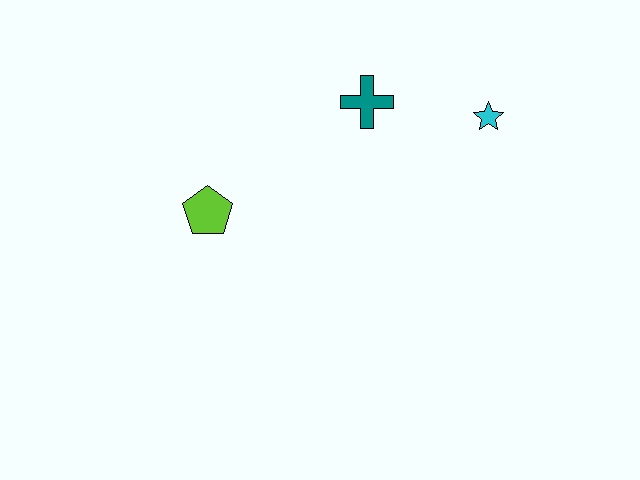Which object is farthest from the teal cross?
The lime pentagon is farthest from the teal cross.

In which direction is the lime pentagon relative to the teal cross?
The lime pentagon is to the left of the teal cross.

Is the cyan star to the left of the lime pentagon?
No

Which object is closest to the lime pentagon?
The teal cross is closest to the lime pentagon.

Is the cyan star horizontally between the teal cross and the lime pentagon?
No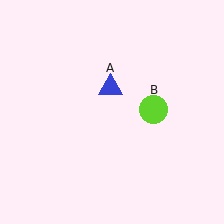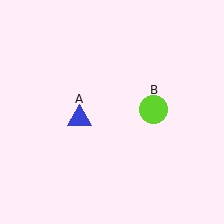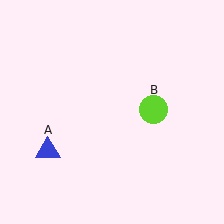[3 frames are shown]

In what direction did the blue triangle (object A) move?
The blue triangle (object A) moved down and to the left.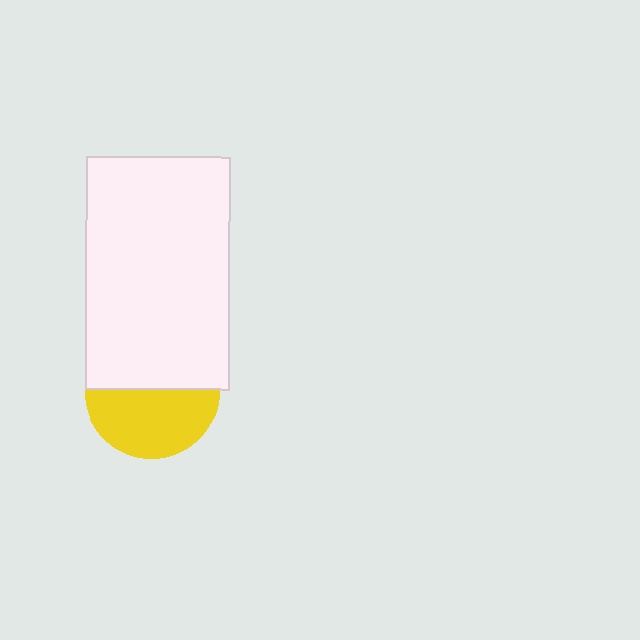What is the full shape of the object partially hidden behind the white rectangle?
The partially hidden object is a yellow circle.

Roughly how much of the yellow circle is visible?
About half of it is visible (roughly 51%).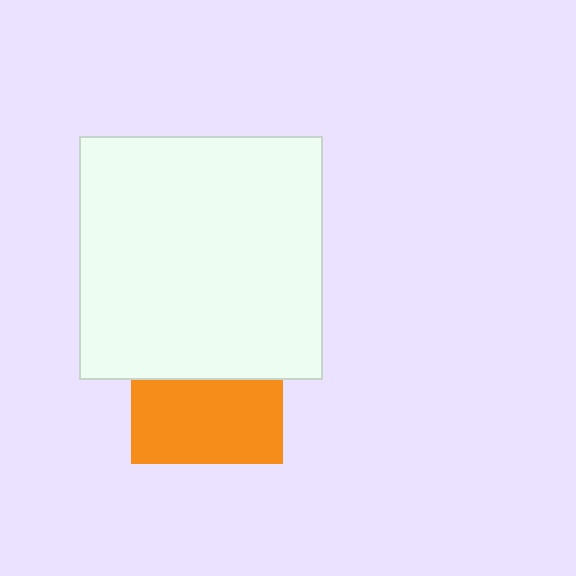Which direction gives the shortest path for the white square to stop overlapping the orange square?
Moving up gives the shortest separation.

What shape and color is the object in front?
The object in front is a white square.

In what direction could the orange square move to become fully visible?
The orange square could move down. That would shift it out from behind the white square entirely.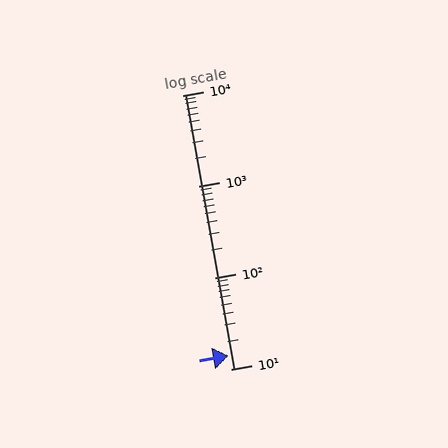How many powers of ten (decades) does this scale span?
The scale spans 3 decades, from 10 to 10000.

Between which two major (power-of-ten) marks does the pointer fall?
The pointer is between 10 and 100.